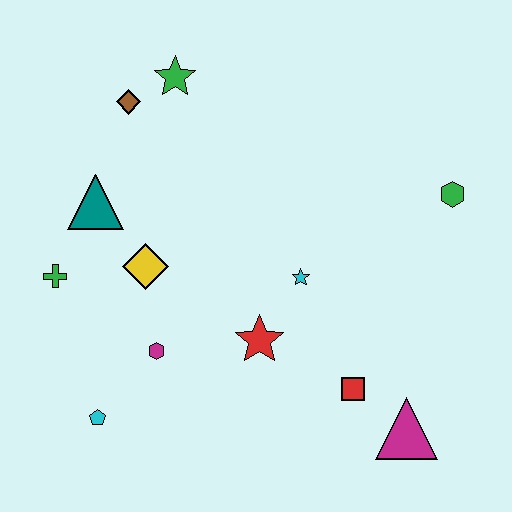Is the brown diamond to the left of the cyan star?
Yes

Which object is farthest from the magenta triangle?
The brown diamond is farthest from the magenta triangle.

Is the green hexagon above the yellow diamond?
Yes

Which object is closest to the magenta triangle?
The red square is closest to the magenta triangle.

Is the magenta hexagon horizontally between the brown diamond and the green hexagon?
Yes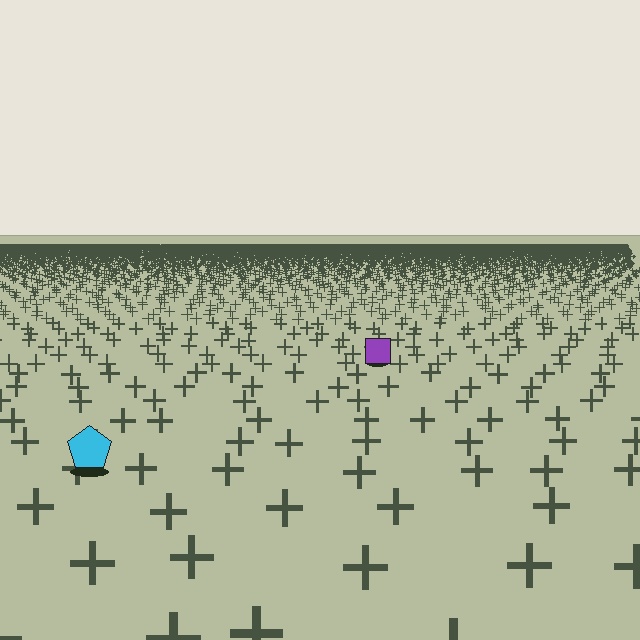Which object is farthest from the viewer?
The purple square is farthest from the viewer. It appears smaller and the ground texture around it is denser.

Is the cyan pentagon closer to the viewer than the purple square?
Yes. The cyan pentagon is closer — you can tell from the texture gradient: the ground texture is coarser near it.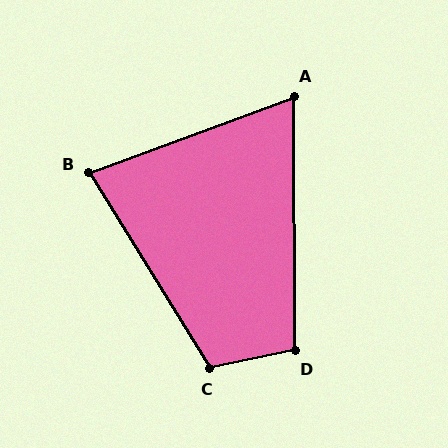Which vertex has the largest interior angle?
C, at approximately 110 degrees.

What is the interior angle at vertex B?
Approximately 78 degrees (acute).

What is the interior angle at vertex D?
Approximately 102 degrees (obtuse).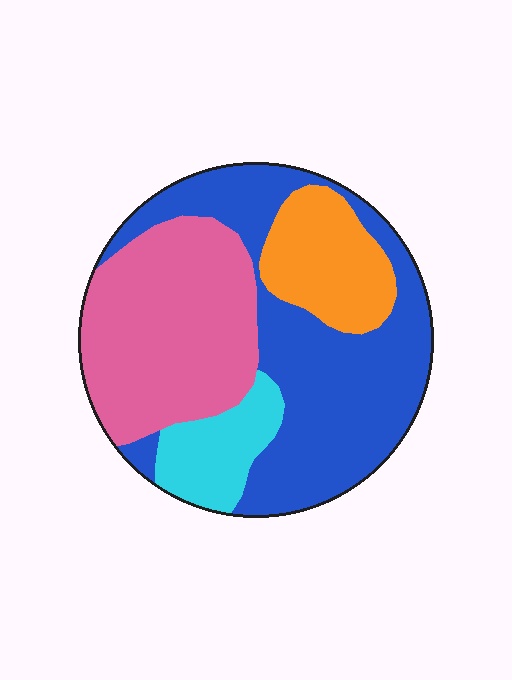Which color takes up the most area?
Blue, at roughly 45%.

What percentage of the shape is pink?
Pink takes up about one third (1/3) of the shape.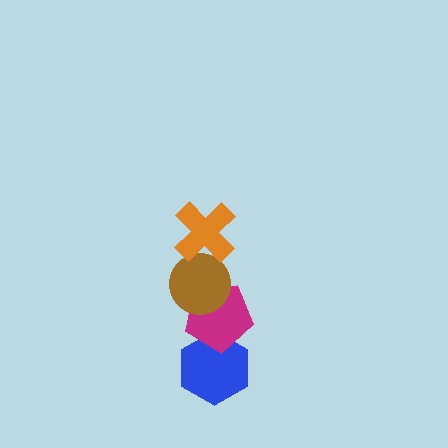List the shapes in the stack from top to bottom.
From top to bottom: the orange cross, the brown circle, the magenta pentagon, the blue hexagon.